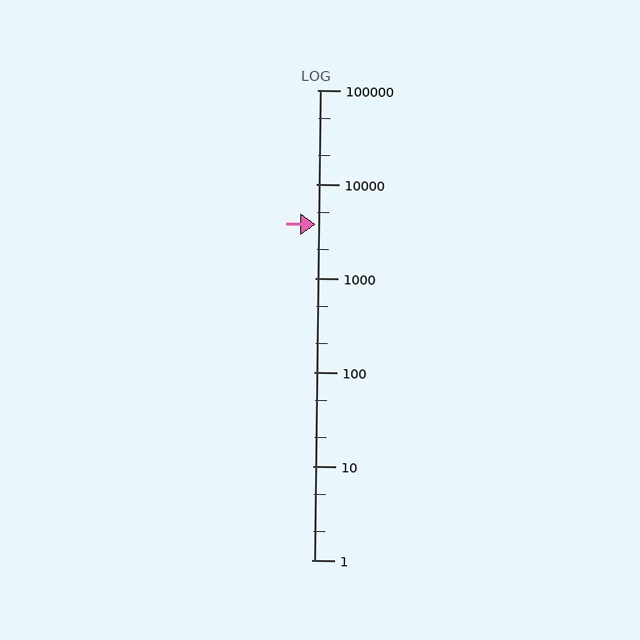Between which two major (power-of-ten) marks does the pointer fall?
The pointer is between 1000 and 10000.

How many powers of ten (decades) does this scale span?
The scale spans 5 decades, from 1 to 100000.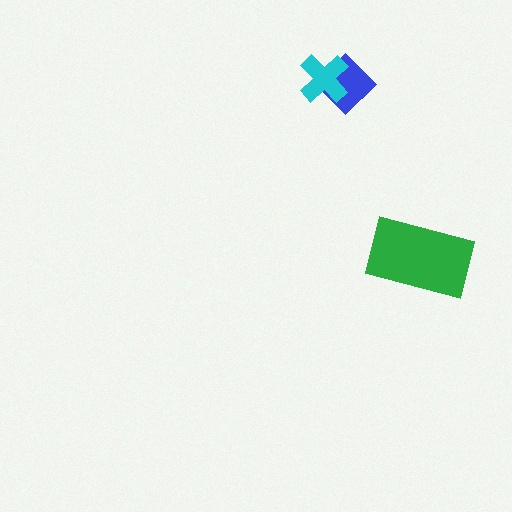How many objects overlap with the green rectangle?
0 objects overlap with the green rectangle.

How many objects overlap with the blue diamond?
1 object overlaps with the blue diamond.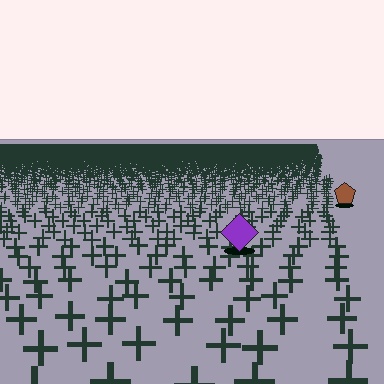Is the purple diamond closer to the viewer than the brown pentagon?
Yes. The purple diamond is closer — you can tell from the texture gradient: the ground texture is coarser near it.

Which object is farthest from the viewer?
The brown pentagon is farthest from the viewer. It appears smaller and the ground texture around it is denser.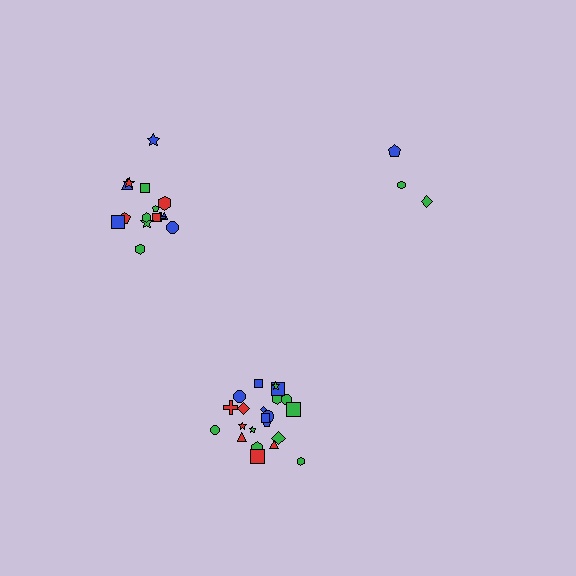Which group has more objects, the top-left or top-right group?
The top-left group.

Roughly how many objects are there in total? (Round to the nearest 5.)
Roughly 40 objects in total.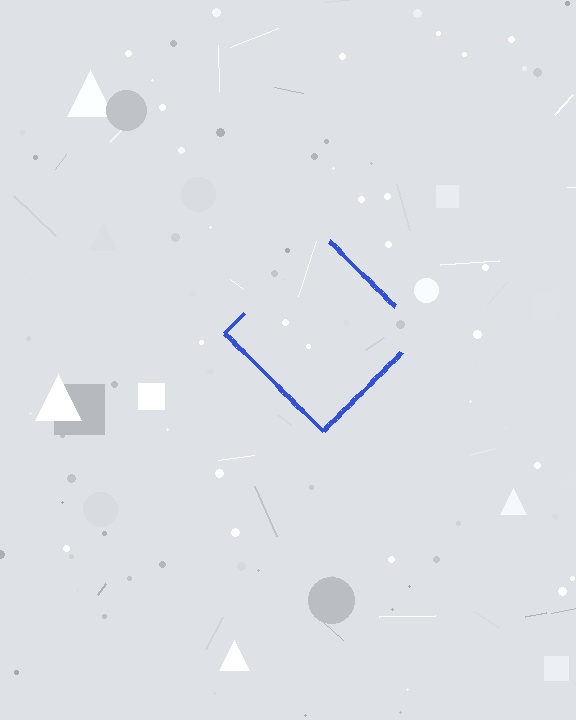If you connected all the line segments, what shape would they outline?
They would outline a diamond.